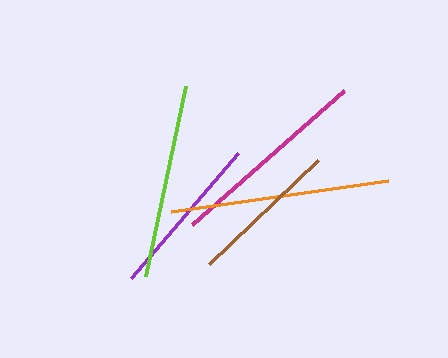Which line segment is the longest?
The orange line is the longest at approximately 219 pixels.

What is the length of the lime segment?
The lime segment is approximately 194 pixels long.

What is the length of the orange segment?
The orange segment is approximately 219 pixels long.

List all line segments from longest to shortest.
From longest to shortest: orange, magenta, lime, purple, brown.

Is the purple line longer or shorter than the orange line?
The orange line is longer than the purple line.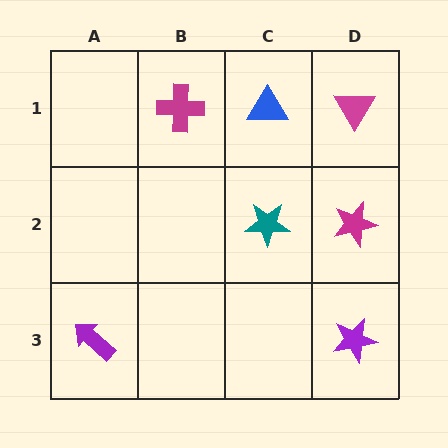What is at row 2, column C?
A teal star.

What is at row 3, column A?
A purple arrow.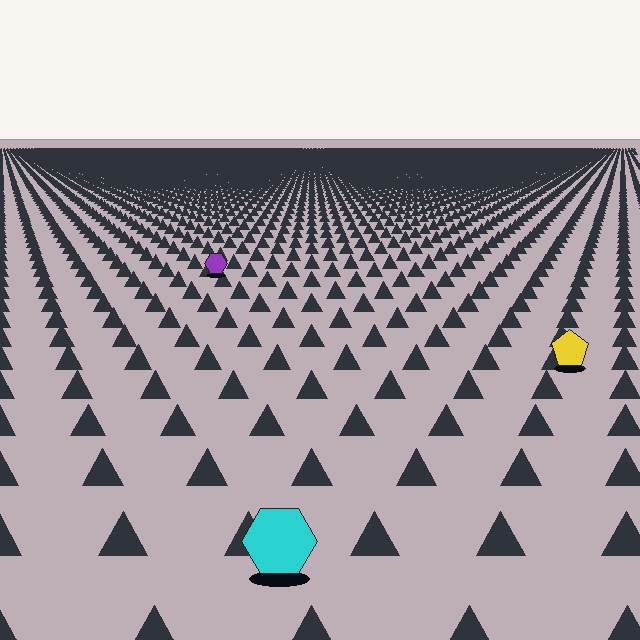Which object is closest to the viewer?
The cyan hexagon is closest. The texture marks near it are larger and more spread out.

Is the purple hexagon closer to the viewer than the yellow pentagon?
No. The yellow pentagon is closer — you can tell from the texture gradient: the ground texture is coarser near it.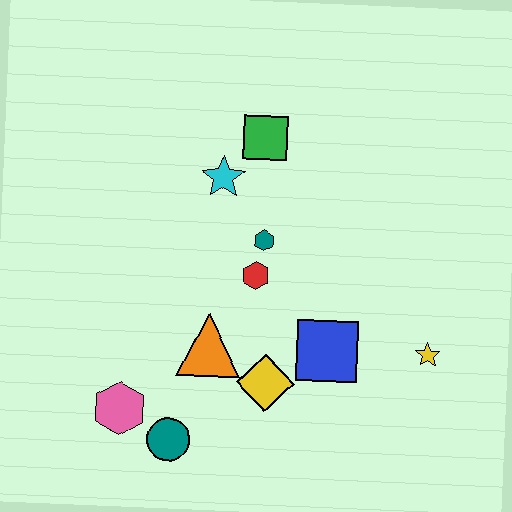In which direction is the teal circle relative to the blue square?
The teal circle is to the left of the blue square.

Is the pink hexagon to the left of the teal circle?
Yes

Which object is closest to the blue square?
The yellow diamond is closest to the blue square.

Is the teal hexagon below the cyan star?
Yes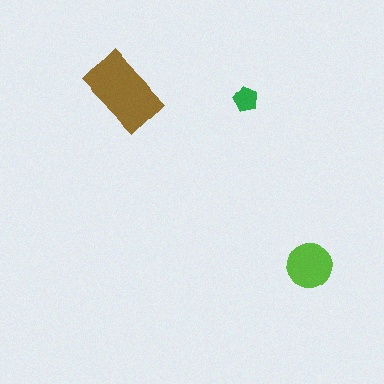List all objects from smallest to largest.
The green pentagon, the lime circle, the brown rectangle.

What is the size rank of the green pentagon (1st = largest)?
3rd.